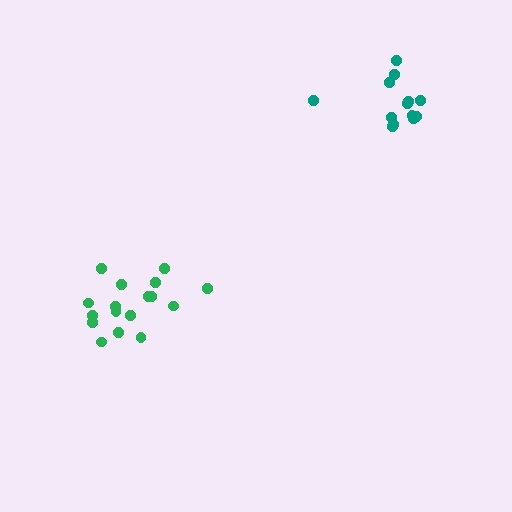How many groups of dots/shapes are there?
There are 2 groups.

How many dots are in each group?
Group 1: 17 dots, Group 2: 13 dots (30 total).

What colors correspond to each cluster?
The clusters are colored: green, teal.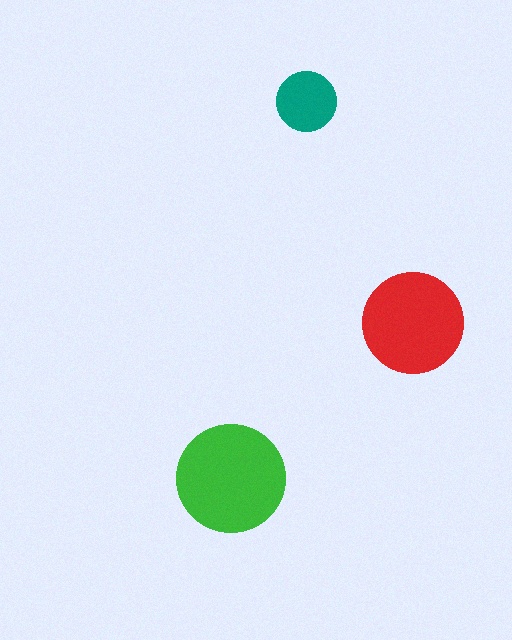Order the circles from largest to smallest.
the green one, the red one, the teal one.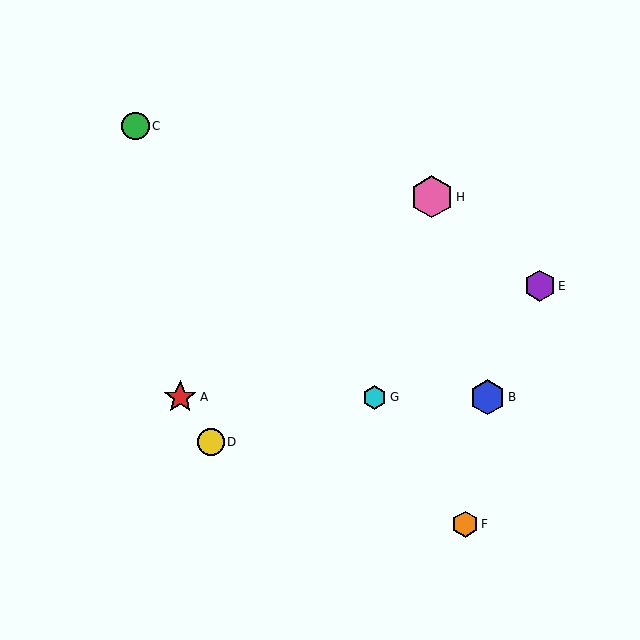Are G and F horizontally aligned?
No, G is at y≈397 and F is at y≈524.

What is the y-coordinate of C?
Object C is at y≈126.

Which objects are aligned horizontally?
Objects A, B, G are aligned horizontally.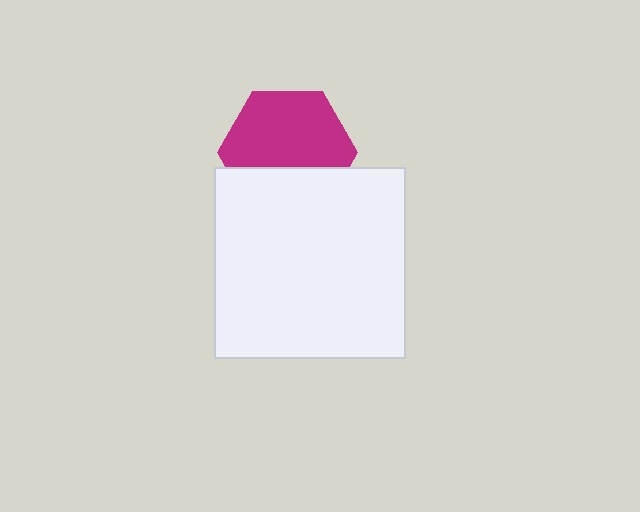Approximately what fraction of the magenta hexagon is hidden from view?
Roughly 35% of the magenta hexagon is hidden behind the white square.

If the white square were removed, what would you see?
You would see the complete magenta hexagon.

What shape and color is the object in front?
The object in front is a white square.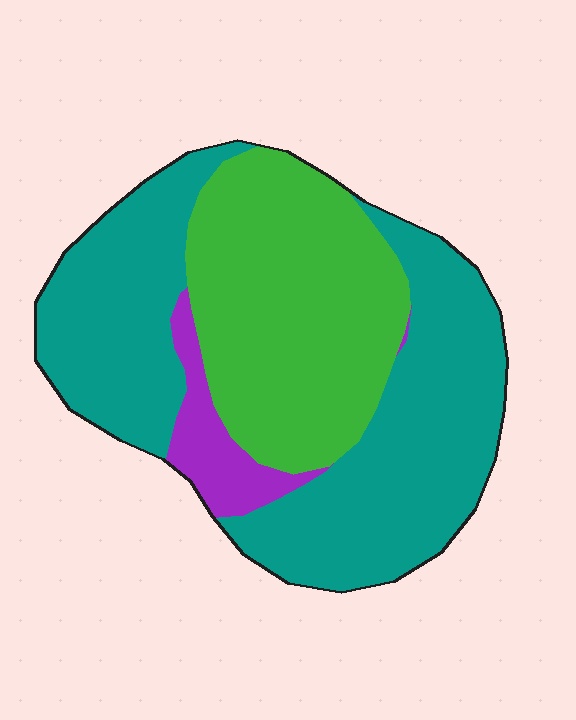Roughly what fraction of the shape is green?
Green covers 37% of the shape.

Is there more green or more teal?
Teal.